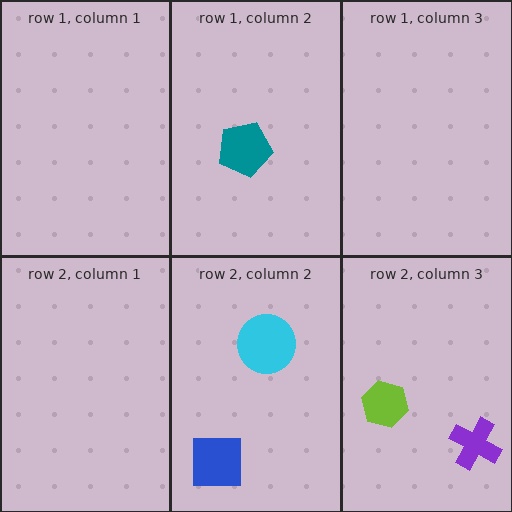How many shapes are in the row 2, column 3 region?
2.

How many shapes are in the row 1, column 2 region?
1.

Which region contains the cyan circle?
The row 2, column 2 region.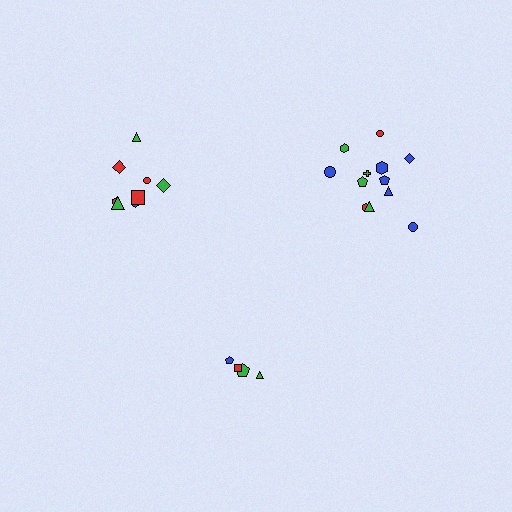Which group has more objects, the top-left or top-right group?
The top-right group.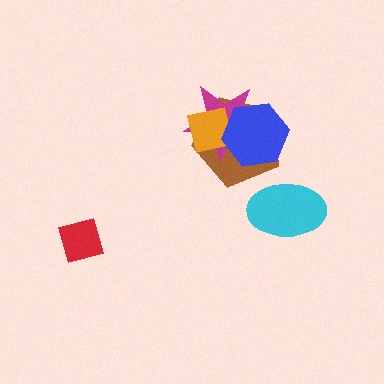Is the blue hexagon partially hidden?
No, no other shape covers it.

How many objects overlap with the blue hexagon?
3 objects overlap with the blue hexagon.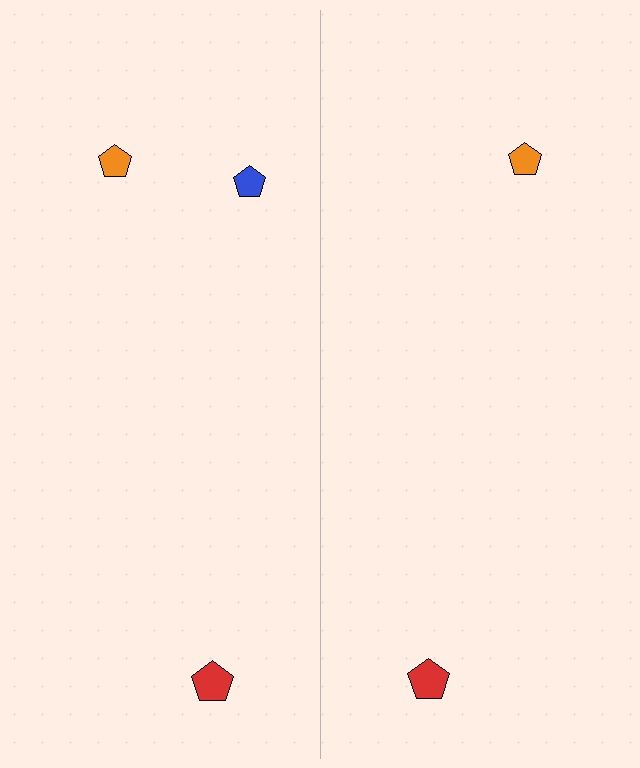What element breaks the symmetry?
A blue pentagon is missing from the right side.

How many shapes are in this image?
There are 5 shapes in this image.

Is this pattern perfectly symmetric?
No, the pattern is not perfectly symmetric. A blue pentagon is missing from the right side.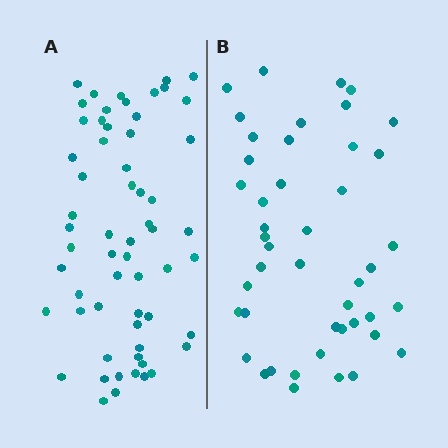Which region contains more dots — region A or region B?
Region A (the left region) has more dots.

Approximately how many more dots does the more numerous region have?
Region A has approximately 15 more dots than region B.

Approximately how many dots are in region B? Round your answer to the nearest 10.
About 40 dots. (The exact count is 45, which rounds to 40.)